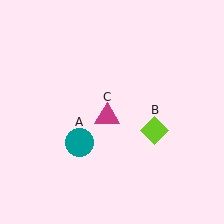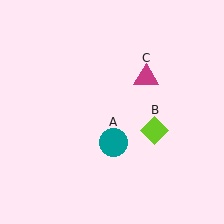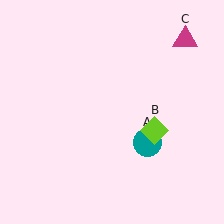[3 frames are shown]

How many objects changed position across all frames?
2 objects changed position: teal circle (object A), magenta triangle (object C).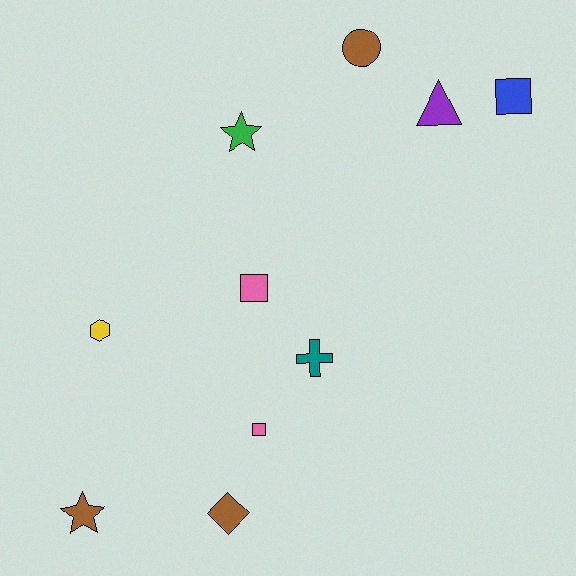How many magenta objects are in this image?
There are no magenta objects.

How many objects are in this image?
There are 10 objects.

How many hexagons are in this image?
There is 1 hexagon.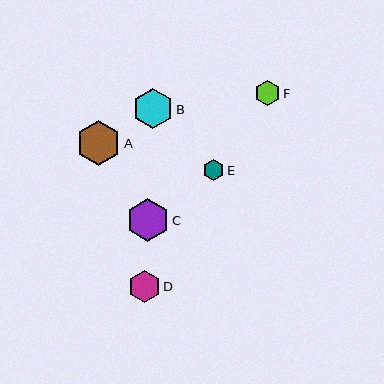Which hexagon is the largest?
Hexagon A is the largest with a size of approximately 45 pixels.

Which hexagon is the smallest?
Hexagon E is the smallest with a size of approximately 21 pixels.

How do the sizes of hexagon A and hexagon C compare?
Hexagon A and hexagon C are approximately the same size.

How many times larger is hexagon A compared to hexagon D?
Hexagon A is approximately 1.4 times the size of hexagon D.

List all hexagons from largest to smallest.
From largest to smallest: A, C, B, D, F, E.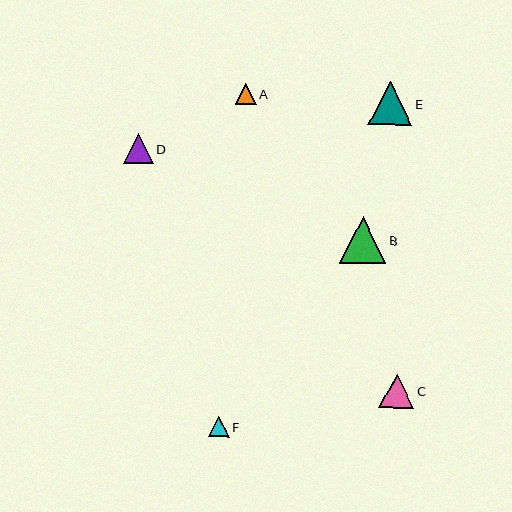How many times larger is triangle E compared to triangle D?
Triangle E is approximately 1.5 times the size of triangle D.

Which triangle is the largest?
Triangle B is the largest with a size of approximately 47 pixels.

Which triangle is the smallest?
Triangle F is the smallest with a size of approximately 21 pixels.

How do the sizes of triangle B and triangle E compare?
Triangle B and triangle E are approximately the same size.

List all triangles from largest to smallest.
From largest to smallest: B, E, C, D, A, F.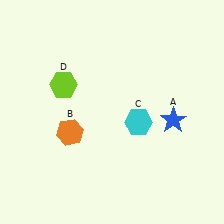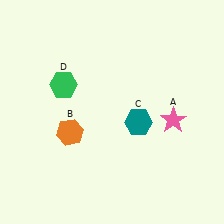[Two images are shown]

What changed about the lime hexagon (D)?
In Image 1, D is lime. In Image 2, it changed to green.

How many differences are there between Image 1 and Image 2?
There are 3 differences between the two images.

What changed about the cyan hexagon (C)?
In Image 1, C is cyan. In Image 2, it changed to teal.